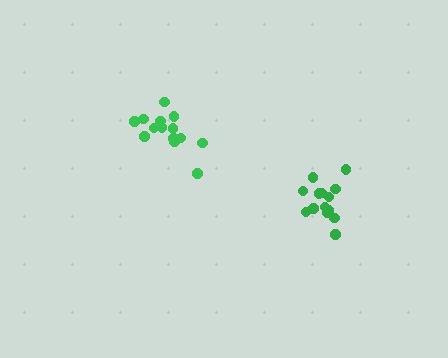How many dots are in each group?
Group 1: 15 dots, Group 2: 15 dots (30 total).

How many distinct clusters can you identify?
There are 2 distinct clusters.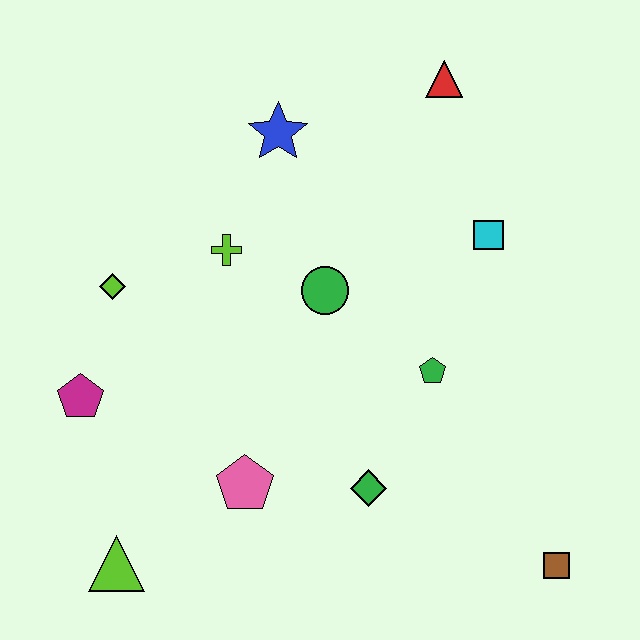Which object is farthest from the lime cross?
The brown square is farthest from the lime cross.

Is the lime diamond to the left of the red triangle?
Yes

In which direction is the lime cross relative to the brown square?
The lime cross is to the left of the brown square.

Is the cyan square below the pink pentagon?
No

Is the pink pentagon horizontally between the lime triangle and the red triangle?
Yes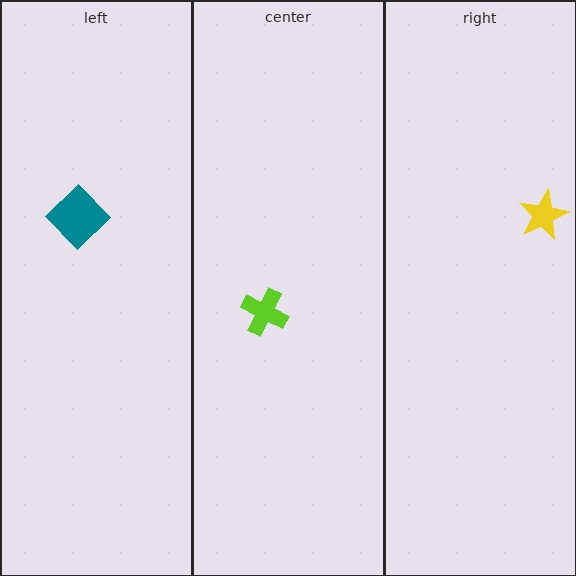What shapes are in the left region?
The teal diamond.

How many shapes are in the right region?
1.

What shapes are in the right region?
The yellow star.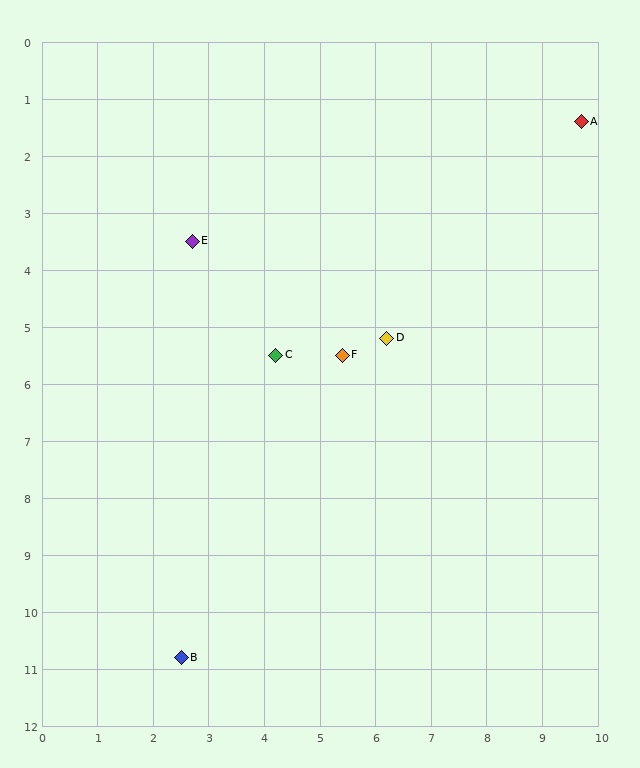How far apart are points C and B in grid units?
Points C and B are about 5.6 grid units apart.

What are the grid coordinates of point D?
Point D is at approximately (6.2, 5.2).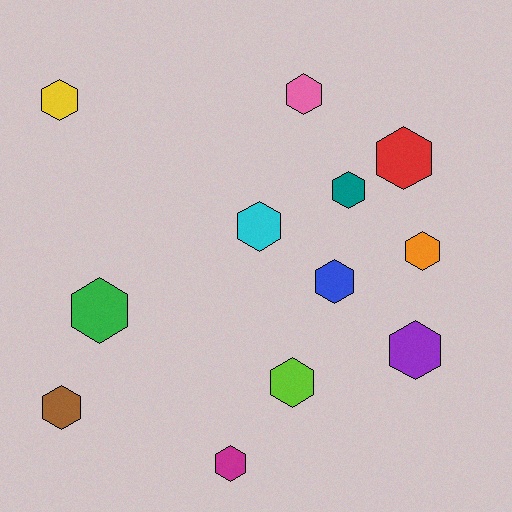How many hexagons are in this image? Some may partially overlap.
There are 12 hexagons.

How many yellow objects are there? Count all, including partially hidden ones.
There is 1 yellow object.